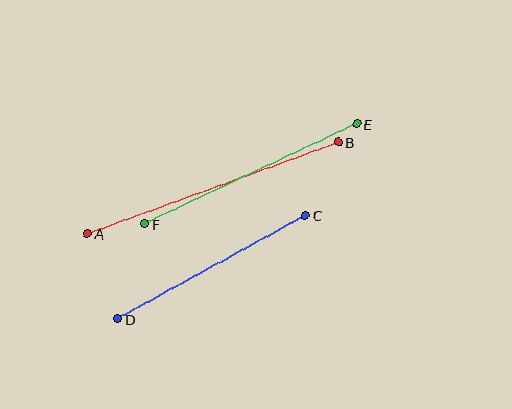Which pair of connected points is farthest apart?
Points A and B are farthest apart.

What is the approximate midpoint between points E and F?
The midpoint is at approximately (251, 174) pixels.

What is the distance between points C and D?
The distance is approximately 214 pixels.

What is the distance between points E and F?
The distance is approximately 235 pixels.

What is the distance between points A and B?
The distance is approximately 267 pixels.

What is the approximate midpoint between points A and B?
The midpoint is at approximately (213, 188) pixels.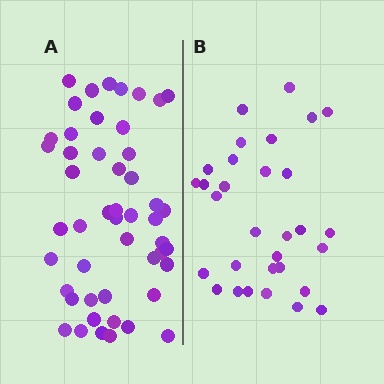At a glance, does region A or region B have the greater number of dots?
Region A (the left region) has more dots.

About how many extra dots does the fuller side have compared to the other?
Region A has approximately 20 more dots than region B.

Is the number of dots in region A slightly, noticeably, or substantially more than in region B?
Region A has substantially more. The ratio is roughly 1.6 to 1.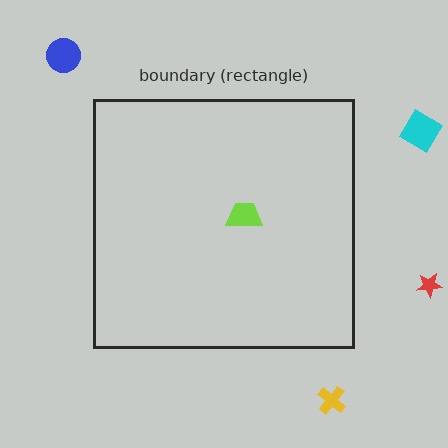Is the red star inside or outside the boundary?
Outside.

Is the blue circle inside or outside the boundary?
Outside.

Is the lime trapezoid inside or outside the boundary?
Inside.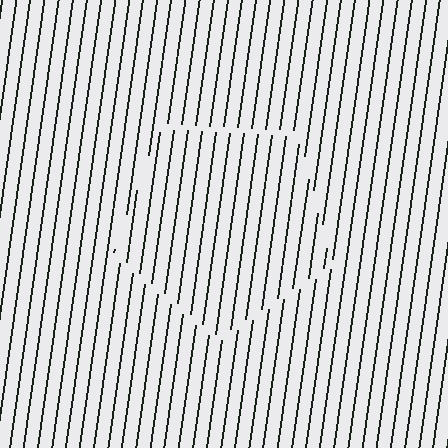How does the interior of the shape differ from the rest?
The interior of the shape contains the same grating, shifted by half a period — the contour is defined by the phase discontinuity where line-ends from the inner and outer gratings abut.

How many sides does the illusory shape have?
5 sides — the line-ends trace a pentagon.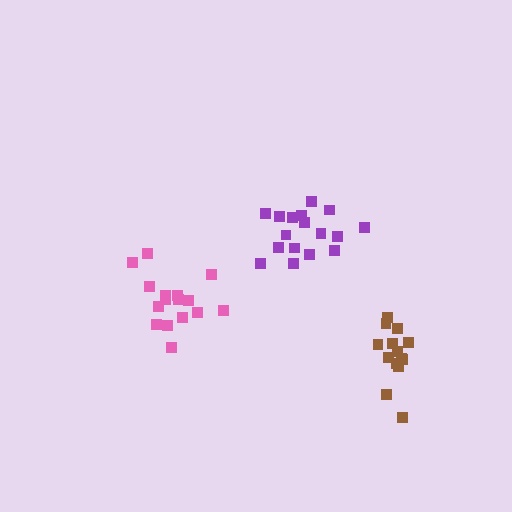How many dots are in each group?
Group 1: 16 dots, Group 2: 17 dots, Group 3: 14 dots (47 total).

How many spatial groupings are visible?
There are 3 spatial groupings.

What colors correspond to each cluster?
The clusters are colored: pink, purple, brown.